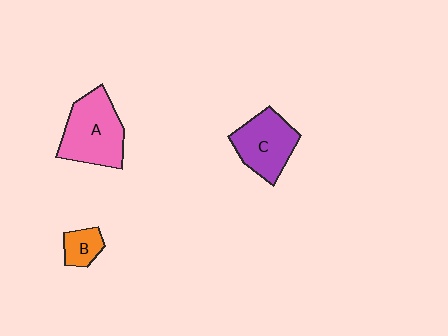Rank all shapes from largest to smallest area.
From largest to smallest: A (pink), C (purple), B (orange).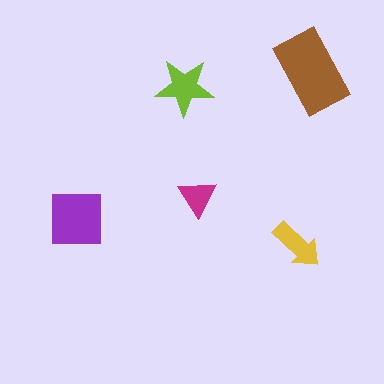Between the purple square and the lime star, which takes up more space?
The purple square.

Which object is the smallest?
The magenta triangle.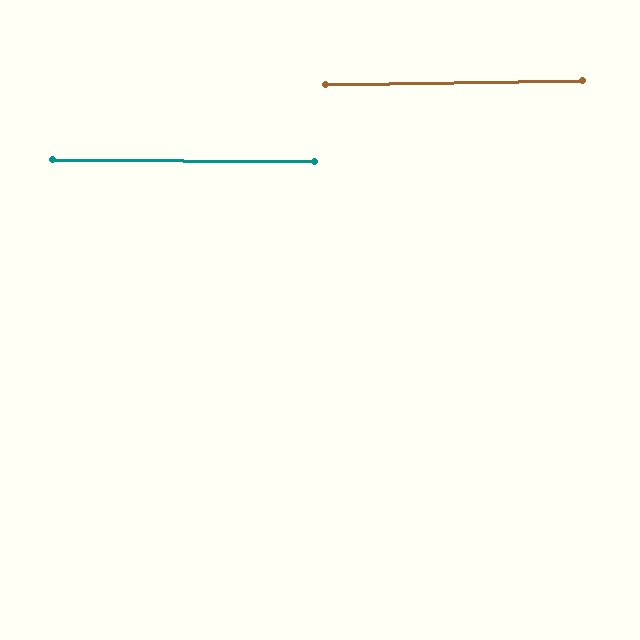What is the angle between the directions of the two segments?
Approximately 1 degree.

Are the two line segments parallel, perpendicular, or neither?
Parallel — their directions differ by only 1.4°.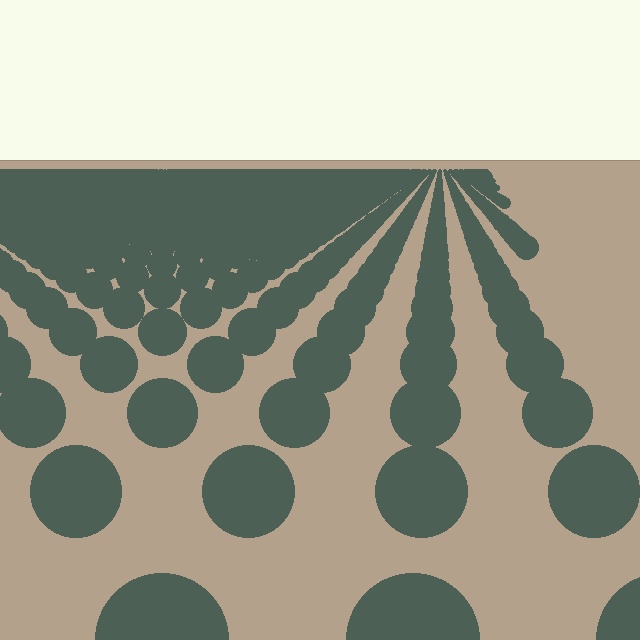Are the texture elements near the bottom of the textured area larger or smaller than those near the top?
Larger. Near the bottom, elements are closer to the viewer and appear at a bigger on-screen size.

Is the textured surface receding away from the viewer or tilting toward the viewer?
The surface is receding away from the viewer. Texture elements get smaller and denser toward the top.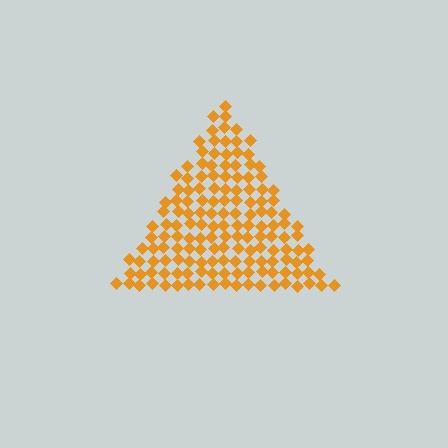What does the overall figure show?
The overall figure shows a triangle.